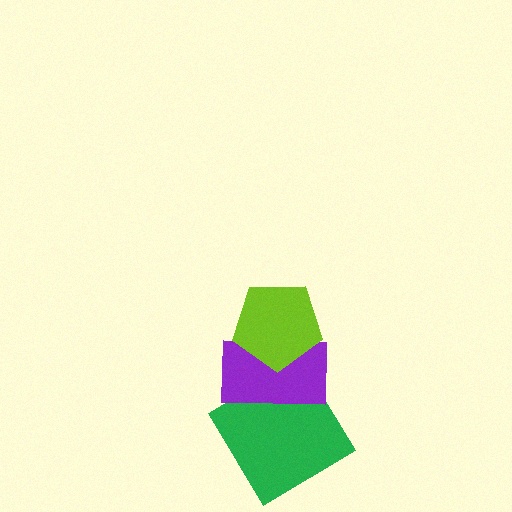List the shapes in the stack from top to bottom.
From top to bottom: the lime pentagon, the purple rectangle, the green diamond.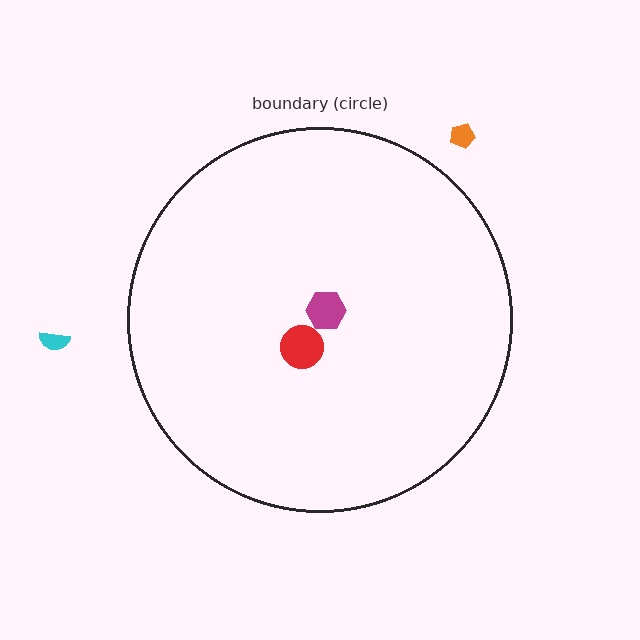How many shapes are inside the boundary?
2 inside, 2 outside.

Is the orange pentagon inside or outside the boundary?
Outside.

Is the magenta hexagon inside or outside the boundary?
Inside.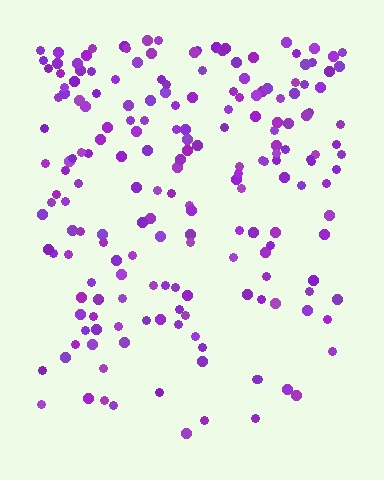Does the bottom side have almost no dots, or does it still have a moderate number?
Still a moderate number, just noticeably fewer than the top.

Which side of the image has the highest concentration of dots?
The top.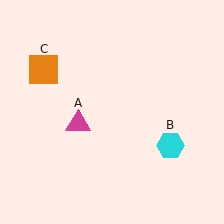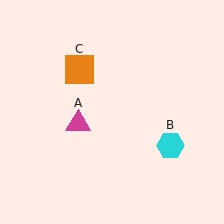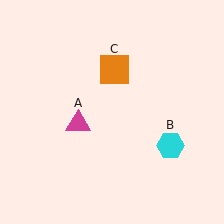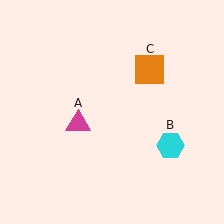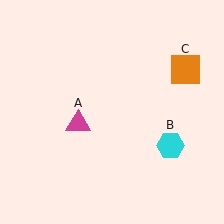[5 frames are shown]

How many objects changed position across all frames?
1 object changed position: orange square (object C).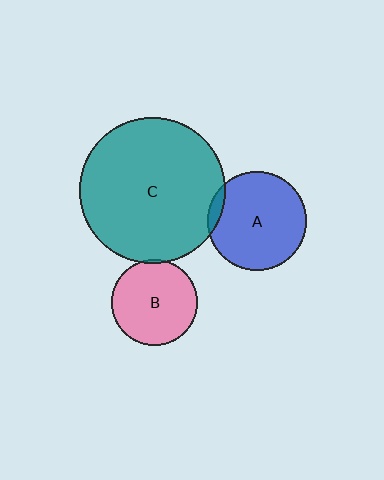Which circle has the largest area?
Circle C (teal).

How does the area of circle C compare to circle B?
Approximately 2.9 times.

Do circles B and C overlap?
Yes.